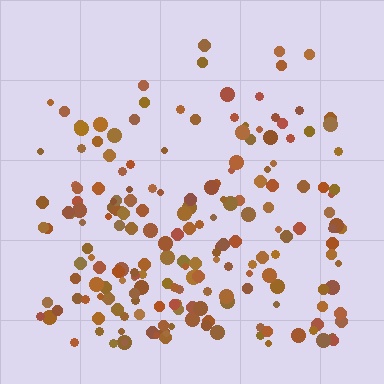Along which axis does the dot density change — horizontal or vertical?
Vertical.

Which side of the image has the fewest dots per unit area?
The top.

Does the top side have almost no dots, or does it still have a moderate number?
Still a moderate number, just noticeably fewer than the bottom.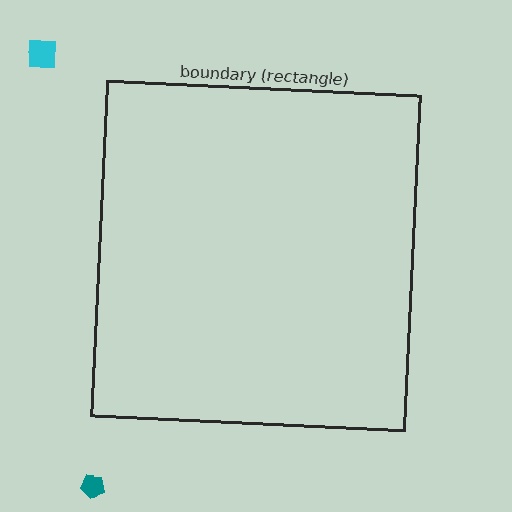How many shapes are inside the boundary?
0 inside, 2 outside.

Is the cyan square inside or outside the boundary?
Outside.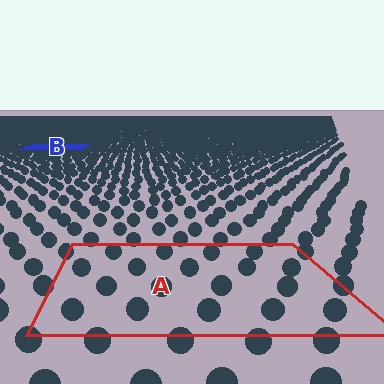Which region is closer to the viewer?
Region A is closer. The texture elements there are larger and more spread out.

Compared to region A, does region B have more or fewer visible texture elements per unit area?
Region B has more texture elements per unit area — they are packed more densely because it is farther away.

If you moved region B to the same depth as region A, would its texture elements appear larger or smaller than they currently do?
They would appear larger. At a closer depth, the same texture elements are projected at a bigger on-screen size.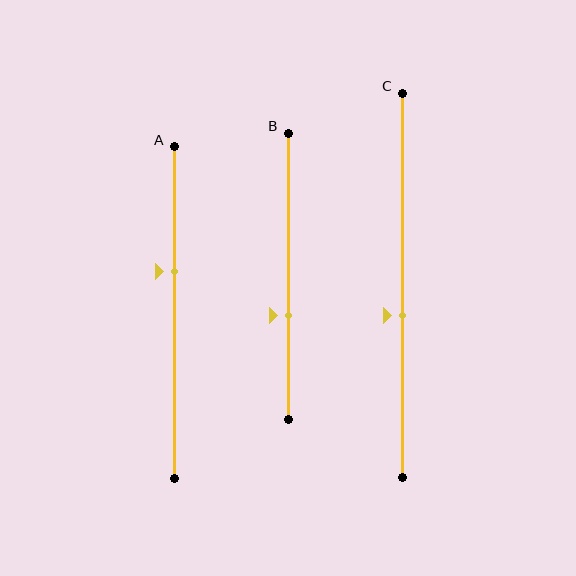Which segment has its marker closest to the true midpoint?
Segment C has its marker closest to the true midpoint.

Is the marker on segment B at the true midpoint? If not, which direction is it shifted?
No, the marker on segment B is shifted downward by about 13% of the segment length.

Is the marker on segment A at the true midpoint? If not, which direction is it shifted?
No, the marker on segment A is shifted upward by about 12% of the segment length.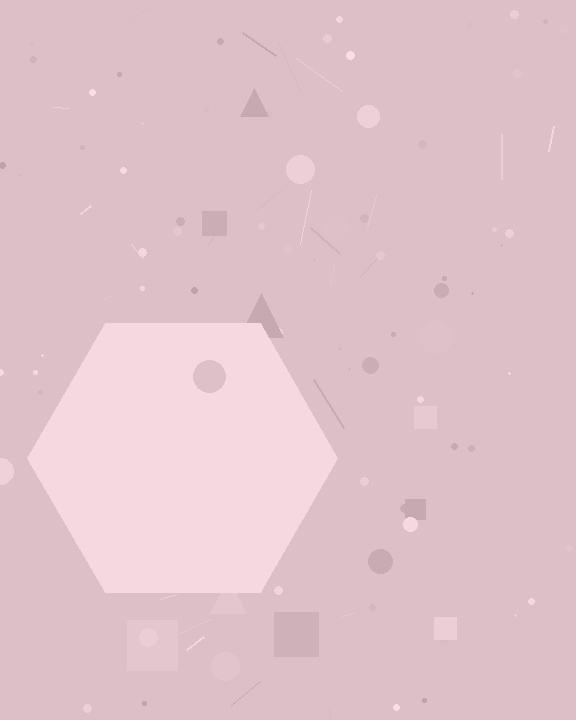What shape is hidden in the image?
A hexagon is hidden in the image.